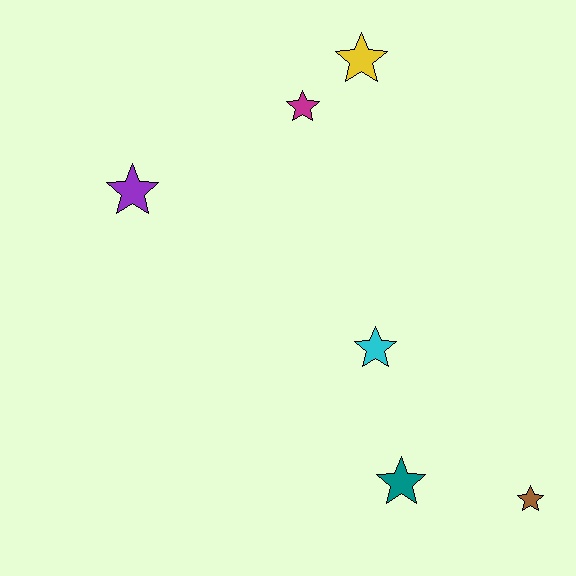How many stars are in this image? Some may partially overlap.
There are 6 stars.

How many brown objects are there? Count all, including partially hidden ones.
There is 1 brown object.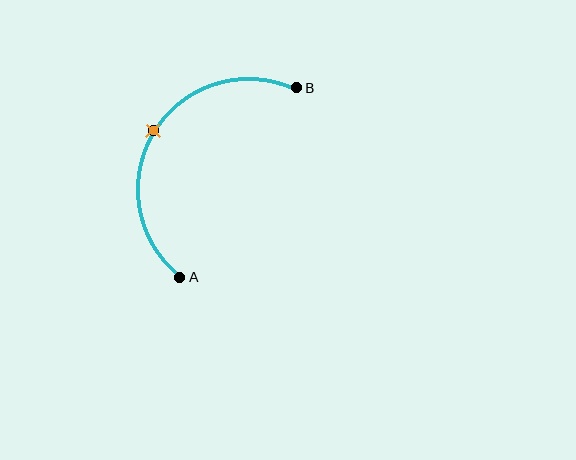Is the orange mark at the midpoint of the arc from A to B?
Yes. The orange mark lies on the arc at equal arc-length from both A and B — it is the arc midpoint.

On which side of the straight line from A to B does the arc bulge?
The arc bulges to the left of the straight line connecting A and B.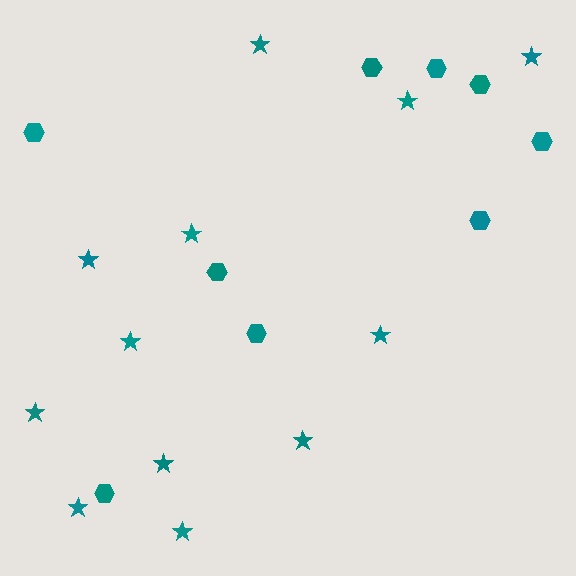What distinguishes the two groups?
There are 2 groups: one group of stars (12) and one group of hexagons (9).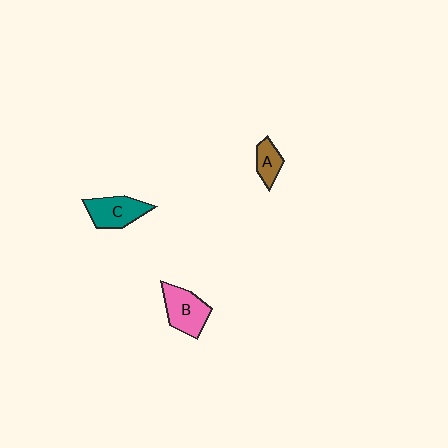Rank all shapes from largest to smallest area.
From largest to smallest: B (pink), C (teal), A (brown).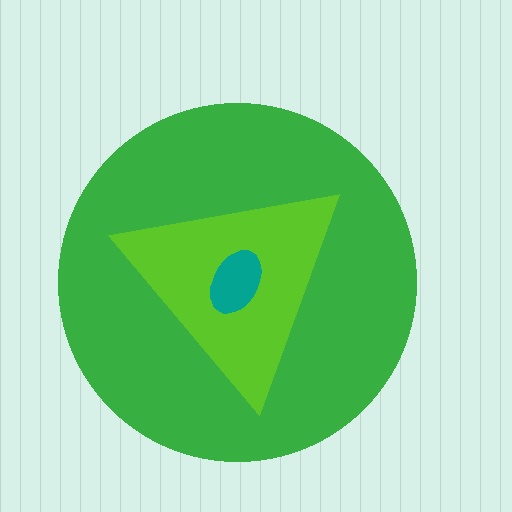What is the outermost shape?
The green circle.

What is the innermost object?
The teal ellipse.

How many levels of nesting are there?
3.